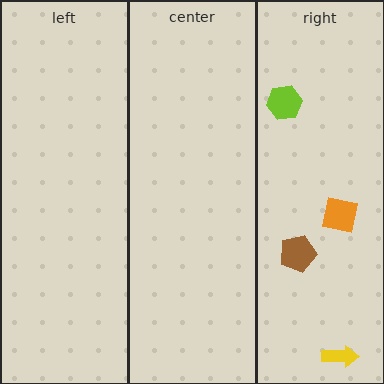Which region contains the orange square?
The right region.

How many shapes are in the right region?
4.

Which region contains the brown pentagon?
The right region.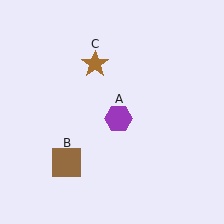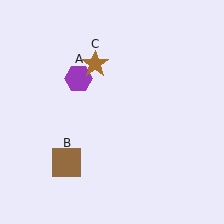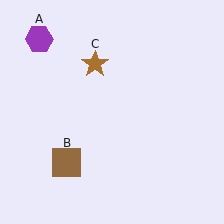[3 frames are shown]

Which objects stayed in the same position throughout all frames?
Brown square (object B) and brown star (object C) remained stationary.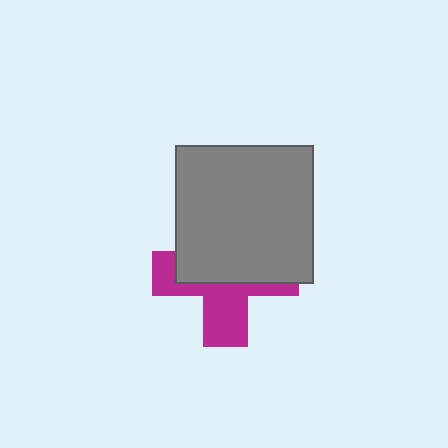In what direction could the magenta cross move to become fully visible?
The magenta cross could move down. That would shift it out from behind the gray square entirely.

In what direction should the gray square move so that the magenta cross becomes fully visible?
The gray square should move up. That is the shortest direction to clear the overlap and leave the magenta cross fully visible.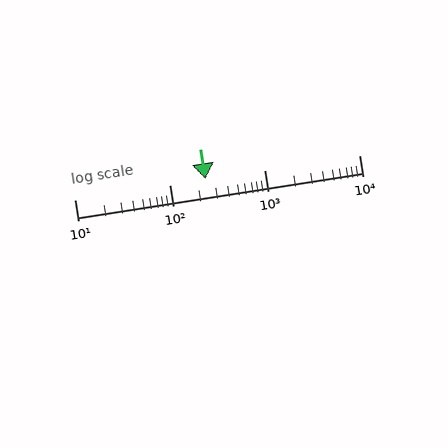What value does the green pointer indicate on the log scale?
The pointer indicates approximately 240.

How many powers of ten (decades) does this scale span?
The scale spans 3 decades, from 10 to 10000.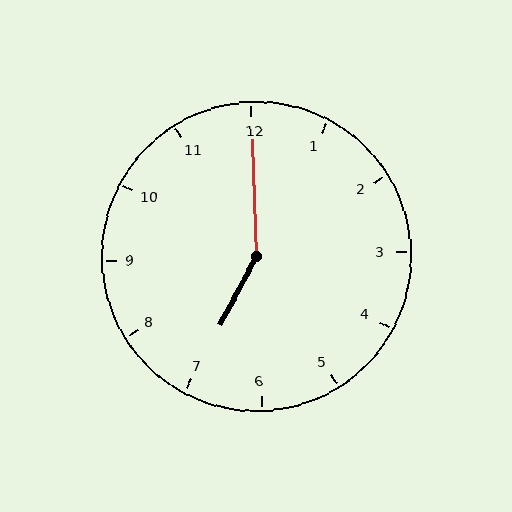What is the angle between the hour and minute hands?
Approximately 150 degrees.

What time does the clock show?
7:00.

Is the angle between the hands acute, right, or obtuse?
It is obtuse.